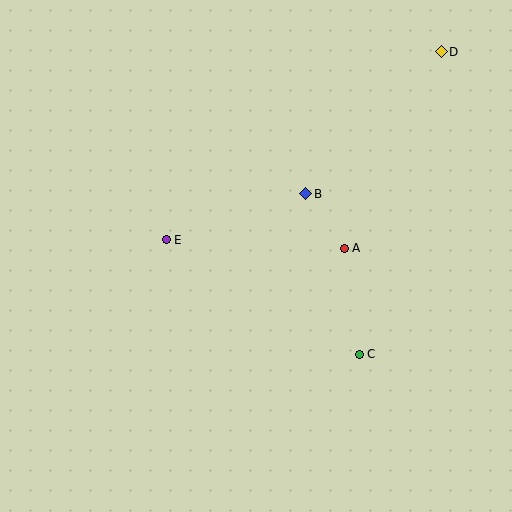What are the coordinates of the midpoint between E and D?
The midpoint between E and D is at (304, 146).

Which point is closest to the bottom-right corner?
Point C is closest to the bottom-right corner.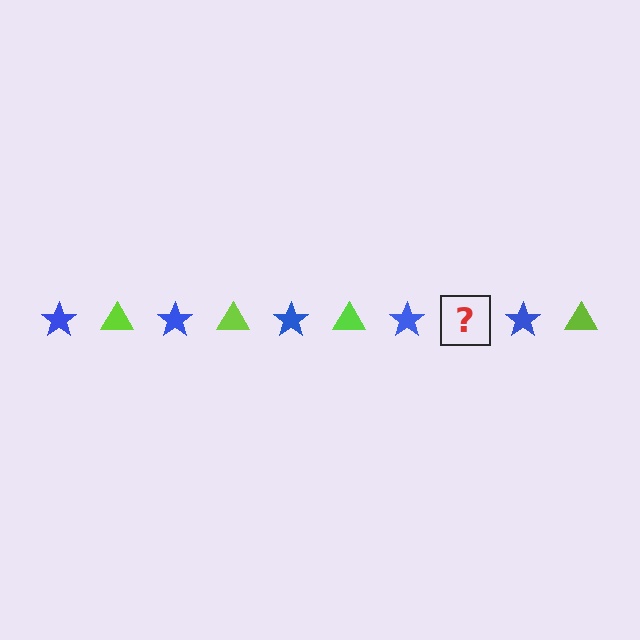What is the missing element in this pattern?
The missing element is a lime triangle.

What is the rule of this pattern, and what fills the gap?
The rule is that the pattern alternates between blue star and lime triangle. The gap should be filled with a lime triangle.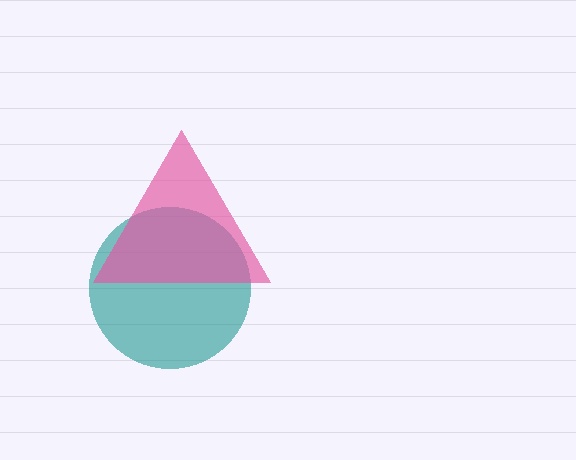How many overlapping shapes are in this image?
There are 2 overlapping shapes in the image.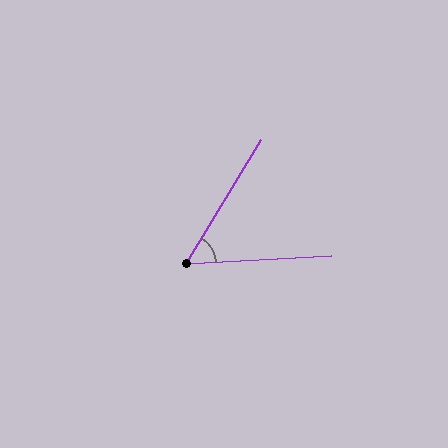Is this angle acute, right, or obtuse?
It is acute.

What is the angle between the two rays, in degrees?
Approximately 56 degrees.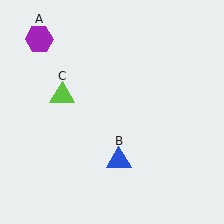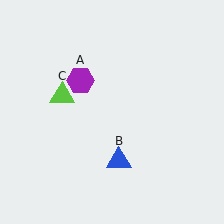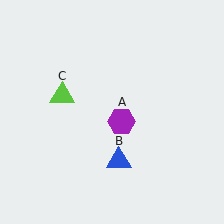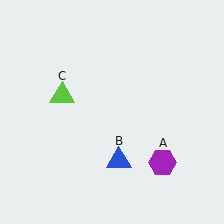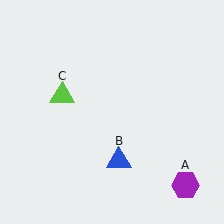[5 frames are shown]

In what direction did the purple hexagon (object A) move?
The purple hexagon (object A) moved down and to the right.